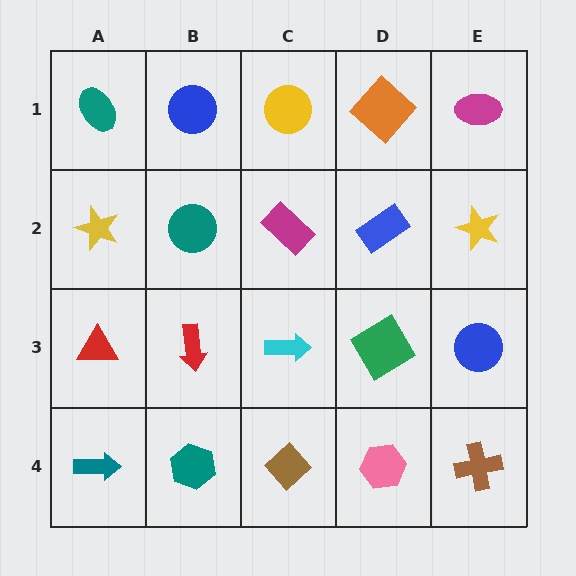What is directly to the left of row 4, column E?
A pink hexagon.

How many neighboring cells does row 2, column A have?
3.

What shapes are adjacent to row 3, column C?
A magenta rectangle (row 2, column C), a brown diamond (row 4, column C), a red arrow (row 3, column B), a green diamond (row 3, column D).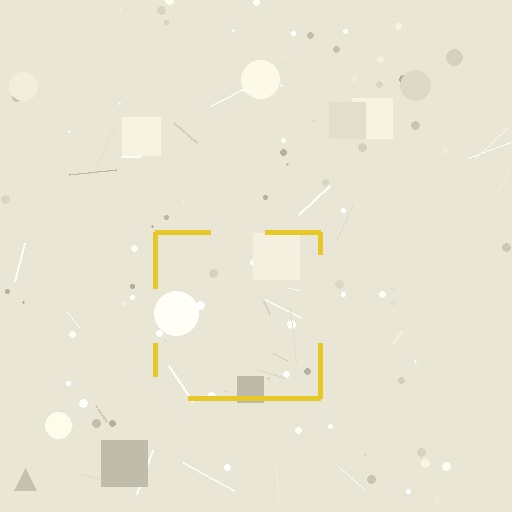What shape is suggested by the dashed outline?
The dashed outline suggests a square.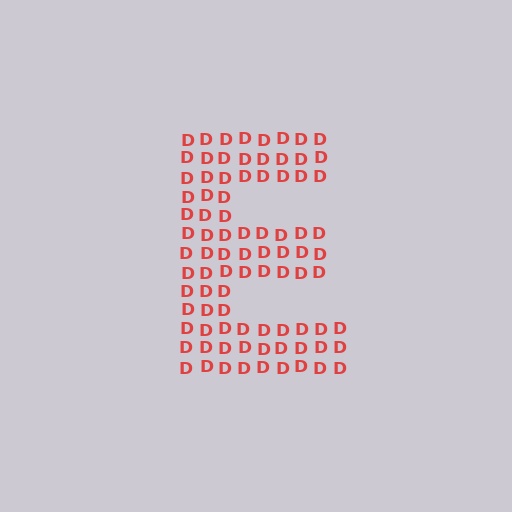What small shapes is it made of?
It is made of small letter D's.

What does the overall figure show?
The overall figure shows the letter E.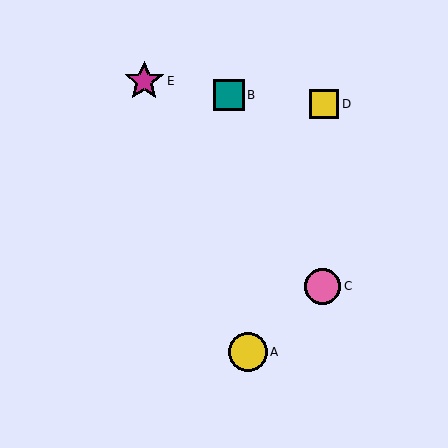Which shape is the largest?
The magenta star (labeled E) is the largest.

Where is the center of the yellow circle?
The center of the yellow circle is at (248, 352).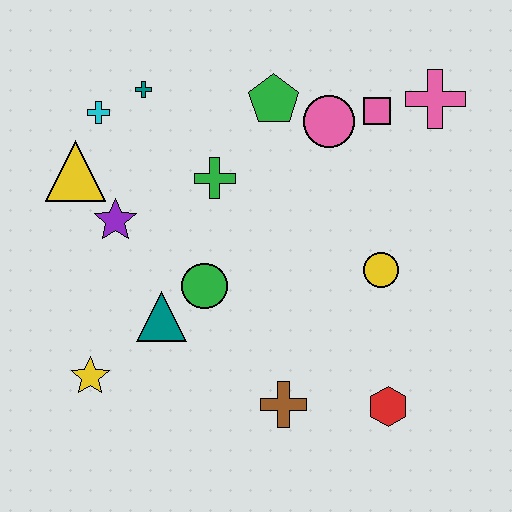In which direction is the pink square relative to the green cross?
The pink square is to the right of the green cross.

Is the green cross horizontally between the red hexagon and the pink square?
No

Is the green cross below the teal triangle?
No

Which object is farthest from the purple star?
The pink cross is farthest from the purple star.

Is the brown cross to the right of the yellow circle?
No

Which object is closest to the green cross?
The green pentagon is closest to the green cross.